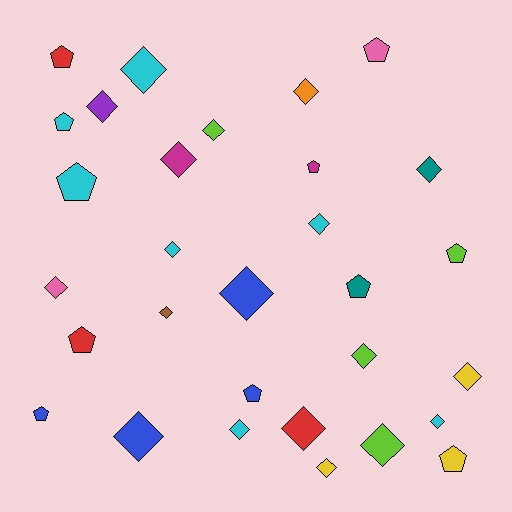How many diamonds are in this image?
There are 19 diamonds.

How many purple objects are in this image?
There is 1 purple object.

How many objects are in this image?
There are 30 objects.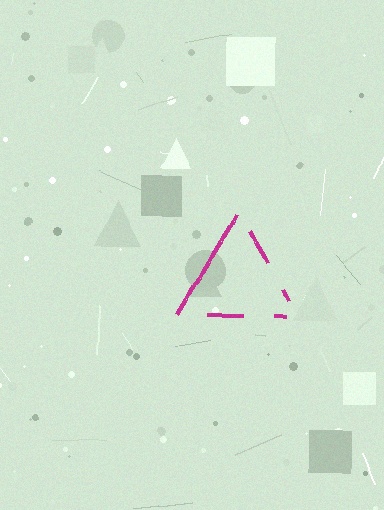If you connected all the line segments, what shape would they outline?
They would outline a triangle.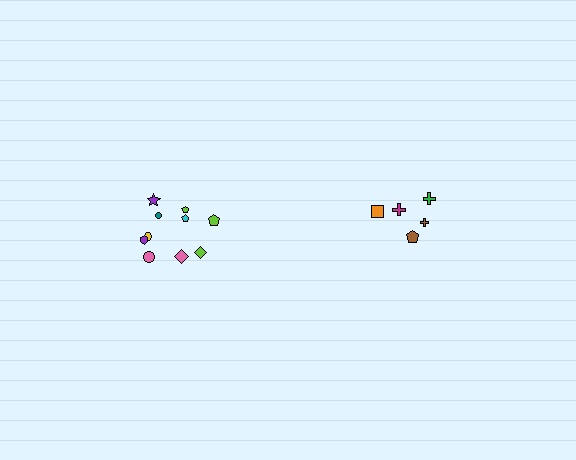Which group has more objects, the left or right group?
The left group.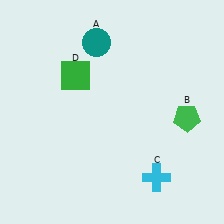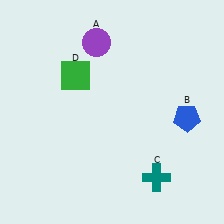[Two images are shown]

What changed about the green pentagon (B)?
In Image 1, B is green. In Image 2, it changed to blue.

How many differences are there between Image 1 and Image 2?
There are 3 differences between the two images.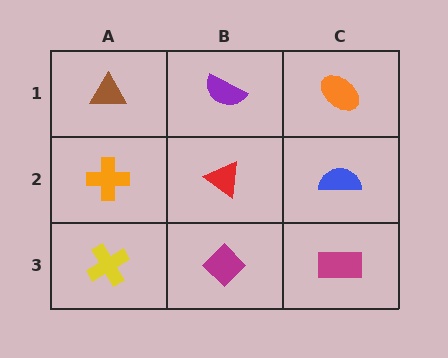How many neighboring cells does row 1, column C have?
2.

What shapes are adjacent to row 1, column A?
An orange cross (row 2, column A), a purple semicircle (row 1, column B).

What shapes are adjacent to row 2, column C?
An orange ellipse (row 1, column C), a magenta rectangle (row 3, column C), a red triangle (row 2, column B).